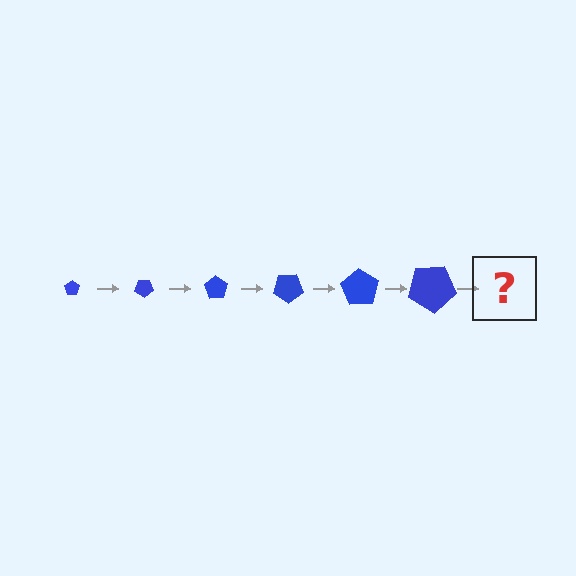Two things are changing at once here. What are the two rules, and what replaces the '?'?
The two rules are that the pentagon grows larger each step and it rotates 35 degrees each step. The '?' should be a pentagon, larger than the previous one and rotated 210 degrees from the start.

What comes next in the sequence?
The next element should be a pentagon, larger than the previous one and rotated 210 degrees from the start.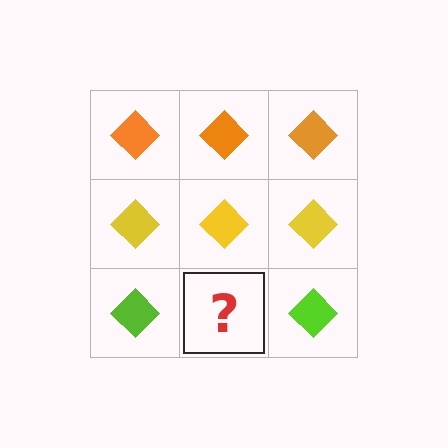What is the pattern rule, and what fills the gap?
The rule is that each row has a consistent color. The gap should be filled with a lime diamond.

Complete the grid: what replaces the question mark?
The question mark should be replaced with a lime diamond.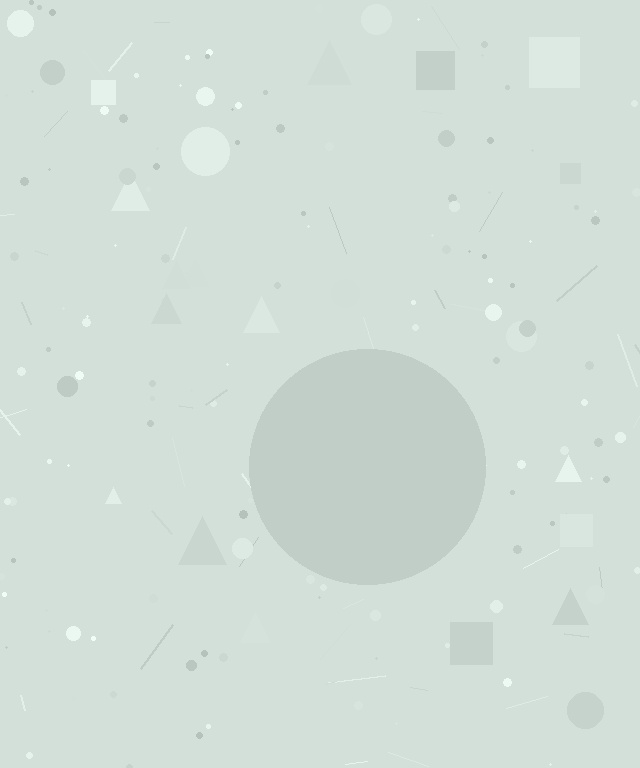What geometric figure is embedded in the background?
A circle is embedded in the background.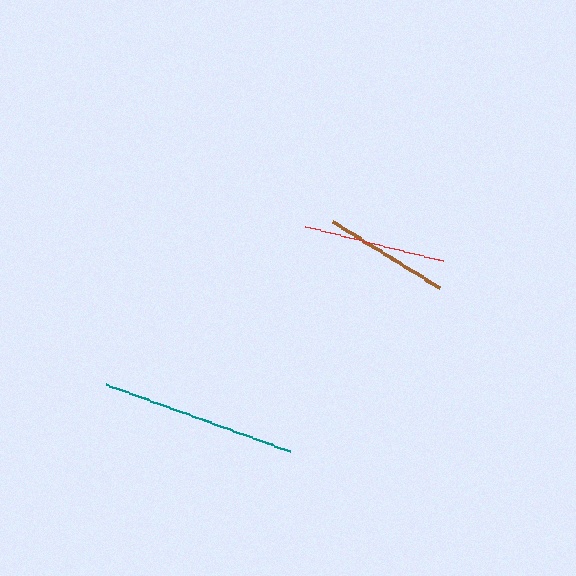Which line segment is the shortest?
The brown line is the shortest at approximately 125 pixels.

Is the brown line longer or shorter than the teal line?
The teal line is longer than the brown line.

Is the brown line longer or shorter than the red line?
The red line is longer than the brown line.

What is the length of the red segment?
The red segment is approximately 142 pixels long.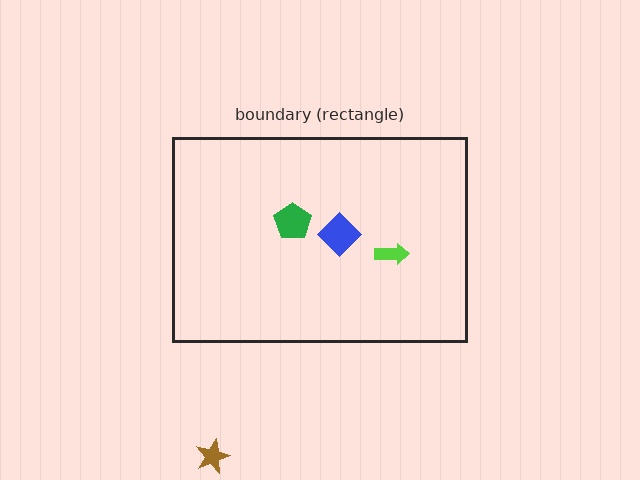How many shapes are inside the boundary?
3 inside, 1 outside.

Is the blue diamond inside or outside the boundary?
Inside.